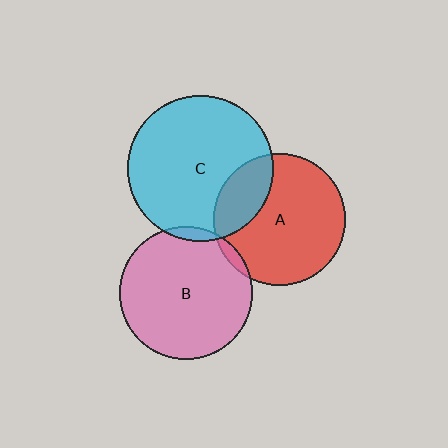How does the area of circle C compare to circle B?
Approximately 1.2 times.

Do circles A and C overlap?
Yes.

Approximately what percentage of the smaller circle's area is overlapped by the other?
Approximately 25%.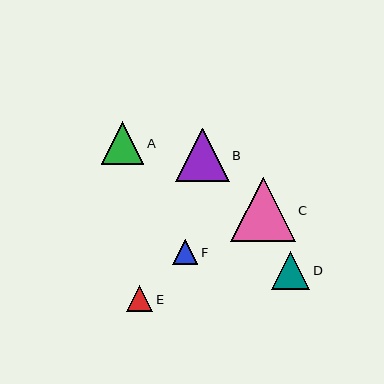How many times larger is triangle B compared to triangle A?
Triangle B is approximately 1.3 times the size of triangle A.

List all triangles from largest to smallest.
From largest to smallest: C, B, A, D, E, F.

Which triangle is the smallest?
Triangle F is the smallest with a size of approximately 25 pixels.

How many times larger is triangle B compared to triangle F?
Triangle B is approximately 2.1 times the size of triangle F.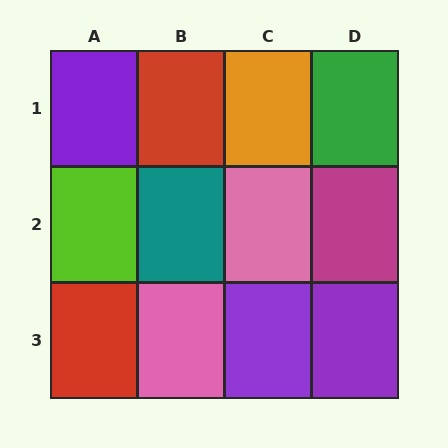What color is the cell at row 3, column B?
Pink.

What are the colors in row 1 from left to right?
Purple, red, orange, green.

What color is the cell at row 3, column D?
Purple.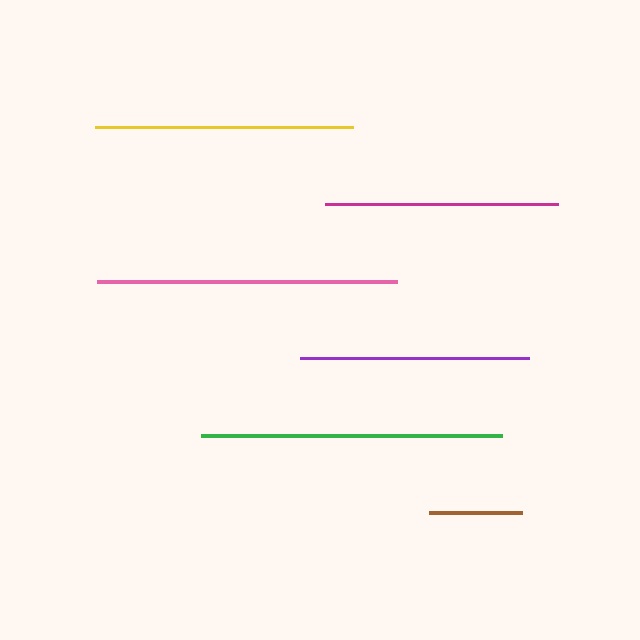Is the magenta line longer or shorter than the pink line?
The pink line is longer than the magenta line.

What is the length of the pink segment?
The pink segment is approximately 300 pixels long.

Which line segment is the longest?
The green line is the longest at approximately 301 pixels.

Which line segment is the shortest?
The brown line is the shortest at approximately 93 pixels.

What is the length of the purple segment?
The purple segment is approximately 229 pixels long.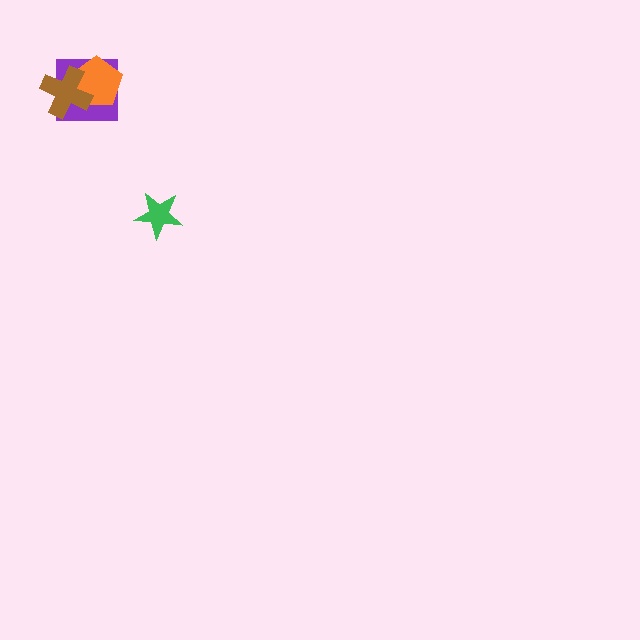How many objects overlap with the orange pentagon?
2 objects overlap with the orange pentagon.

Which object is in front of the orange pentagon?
The brown cross is in front of the orange pentagon.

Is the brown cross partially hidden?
No, no other shape covers it.